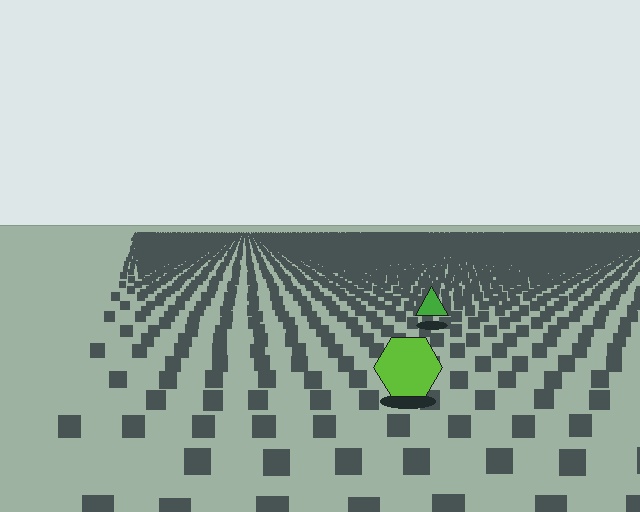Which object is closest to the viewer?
The lime hexagon is closest. The texture marks near it are larger and more spread out.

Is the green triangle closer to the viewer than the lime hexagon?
No. The lime hexagon is closer — you can tell from the texture gradient: the ground texture is coarser near it.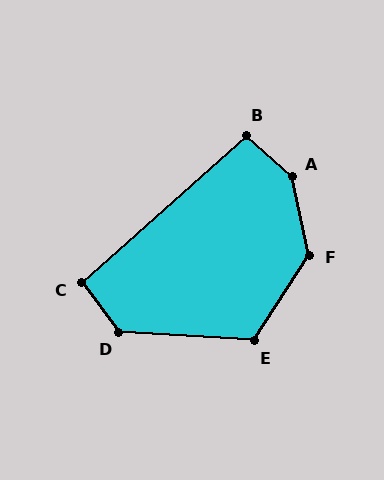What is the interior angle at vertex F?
Approximately 135 degrees (obtuse).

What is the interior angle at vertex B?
Approximately 95 degrees (obtuse).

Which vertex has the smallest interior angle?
C, at approximately 95 degrees.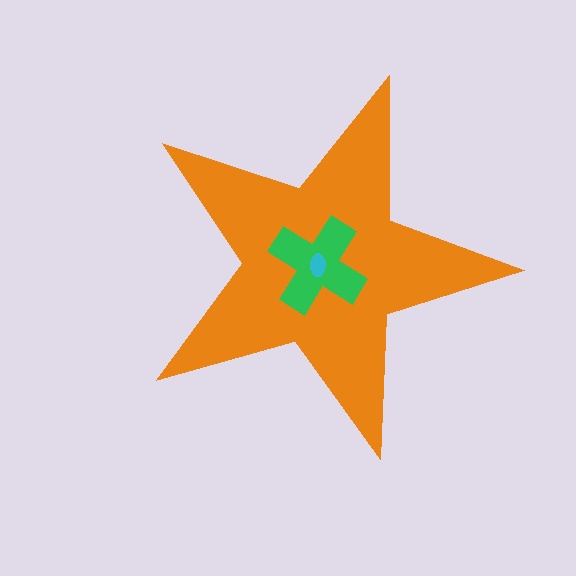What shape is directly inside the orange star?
The green cross.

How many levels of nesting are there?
3.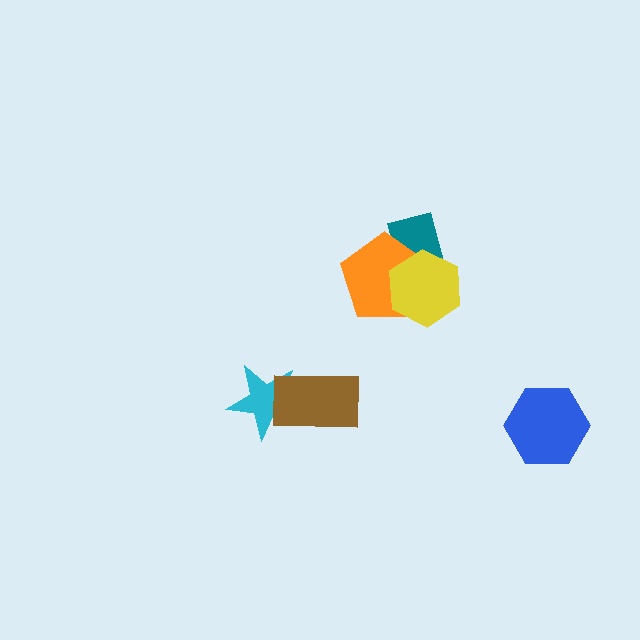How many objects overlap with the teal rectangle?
2 objects overlap with the teal rectangle.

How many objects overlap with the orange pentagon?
2 objects overlap with the orange pentagon.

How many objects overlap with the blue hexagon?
0 objects overlap with the blue hexagon.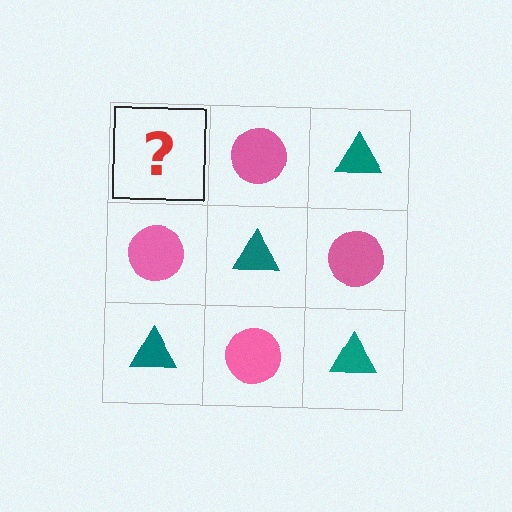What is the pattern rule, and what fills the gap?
The rule is that it alternates teal triangle and pink circle in a checkerboard pattern. The gap should be filled with a teal triangle.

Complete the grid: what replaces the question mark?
The question mark should be replaced with a teal triangle.